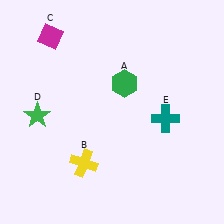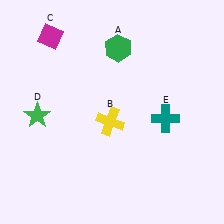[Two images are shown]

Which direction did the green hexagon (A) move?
The green hexagon (A) moved up.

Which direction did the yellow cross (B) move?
The yellow cross (B) moved up.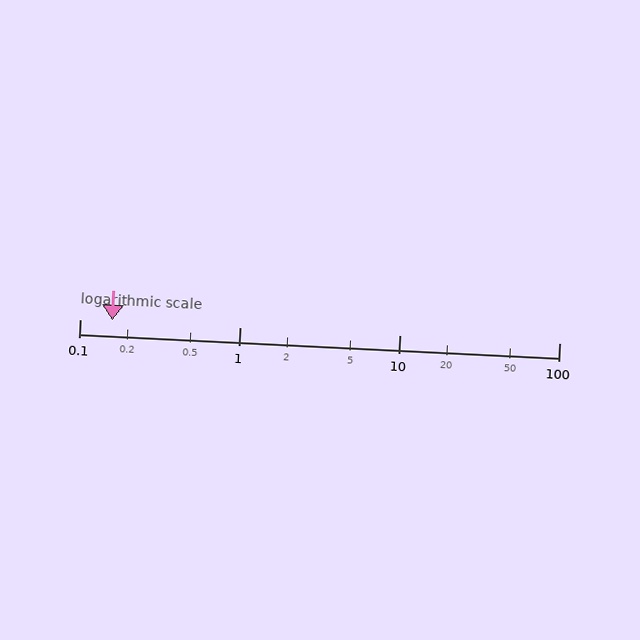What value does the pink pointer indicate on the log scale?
The pointer indicates approximately 0.16.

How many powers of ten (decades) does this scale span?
The scale spans 3 decades, from 0.1 to 100.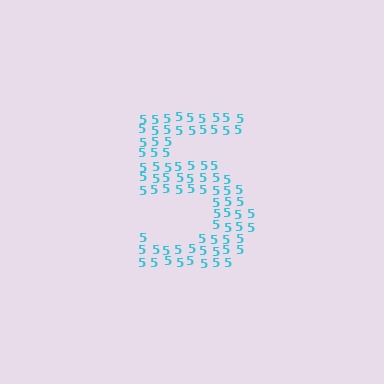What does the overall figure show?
The overall figure shows the digit 5.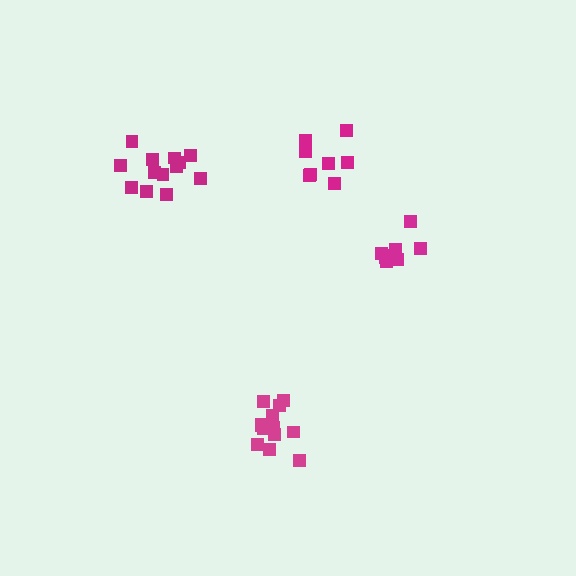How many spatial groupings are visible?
There are 4 spatial groupings.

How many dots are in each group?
Group 1: 8 dots, Group 2: 13 dots, Group 3: 13 dots, Group 4: 8 dots (42 total).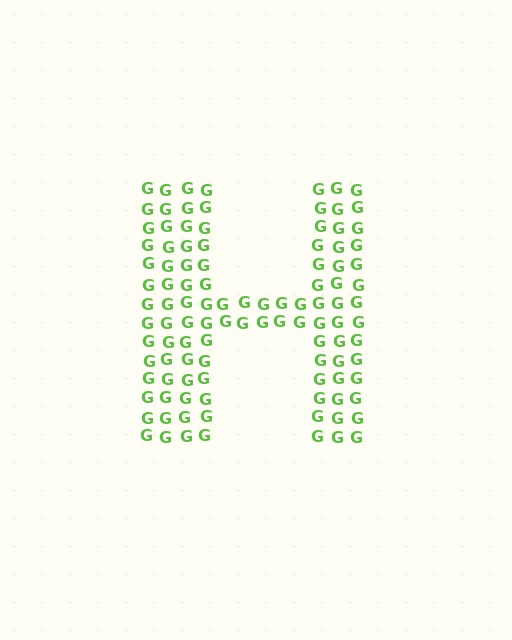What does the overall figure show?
The overall figure shows the letter H.